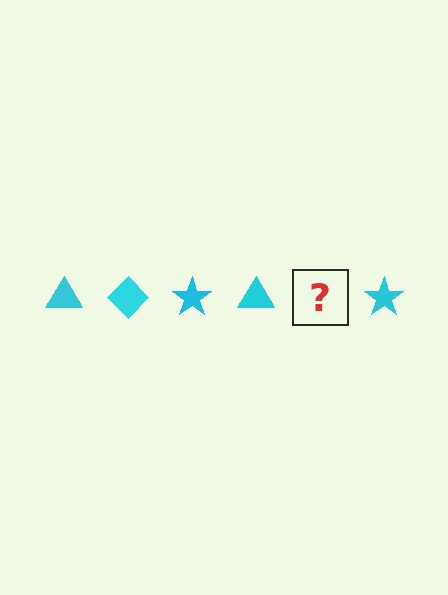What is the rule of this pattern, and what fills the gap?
The rule is that the pattern cycles through triangle, diamond, star shapes in cyan. The gap should be filled with a cyan diamond.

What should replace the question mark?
The question mark should be replaced with a cyan diamond.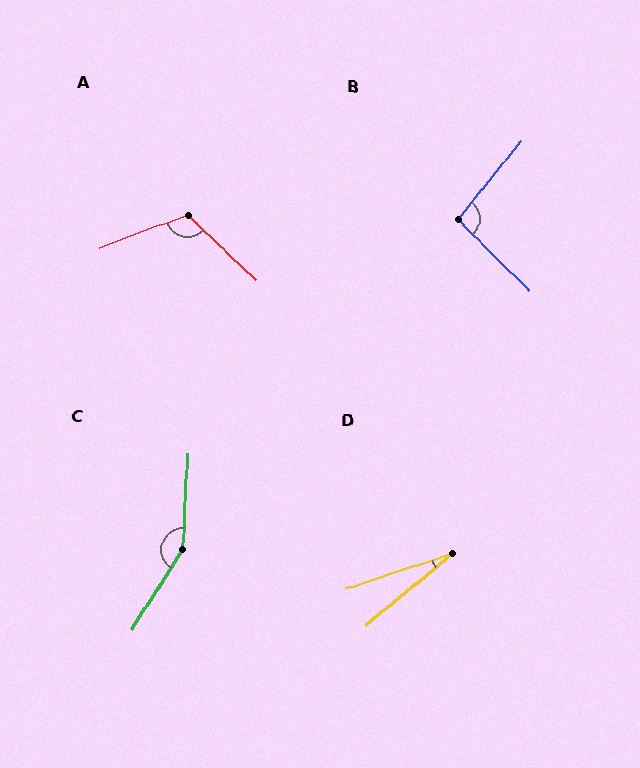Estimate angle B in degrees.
Approximately 96 degrees.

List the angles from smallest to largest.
D (21°), B (96°), A (116°), C (151°).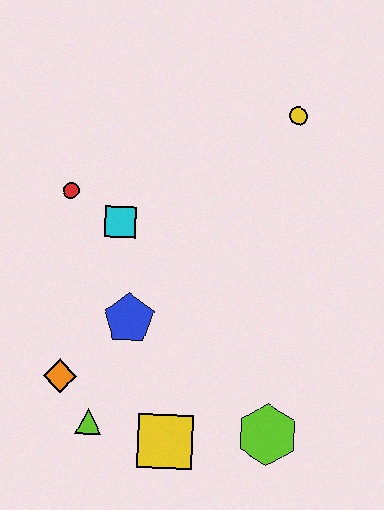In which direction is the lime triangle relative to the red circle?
The lime triangle is below the red circle.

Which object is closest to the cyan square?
The red circle is closest to the cyan square.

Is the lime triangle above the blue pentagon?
No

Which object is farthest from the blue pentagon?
The yellow circle is farthest from the blue pentagon.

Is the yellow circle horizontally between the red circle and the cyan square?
No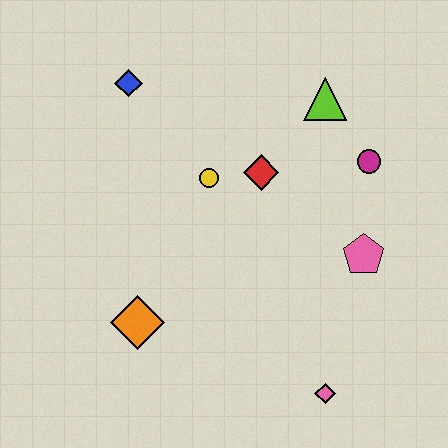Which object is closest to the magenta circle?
The lime triangle is closest to the magenta circle.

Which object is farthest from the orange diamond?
The lime triangle is farthest from the orange diamond.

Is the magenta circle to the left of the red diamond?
No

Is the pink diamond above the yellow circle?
No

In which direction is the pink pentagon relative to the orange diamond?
The pink pentagon is to the right of the orange diamond.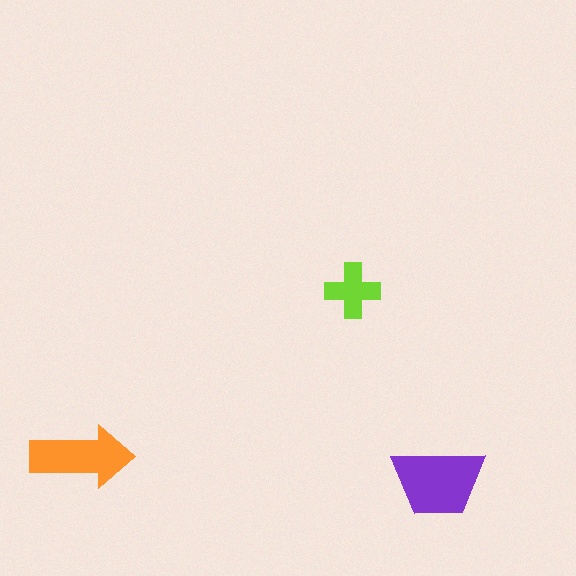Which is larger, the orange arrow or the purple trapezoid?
The purple trapezoid.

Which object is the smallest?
The lime cross.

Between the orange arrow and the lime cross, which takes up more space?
The orange arrow.